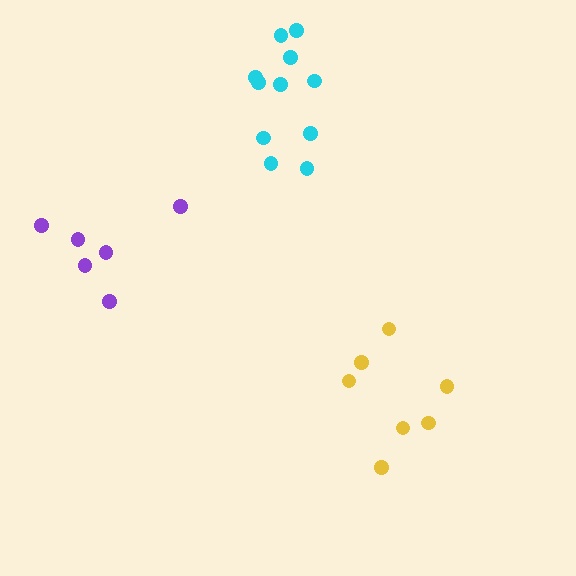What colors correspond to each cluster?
The clusters are colored: yellow, cyan, purple.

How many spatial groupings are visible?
There are 3 spatial groupings.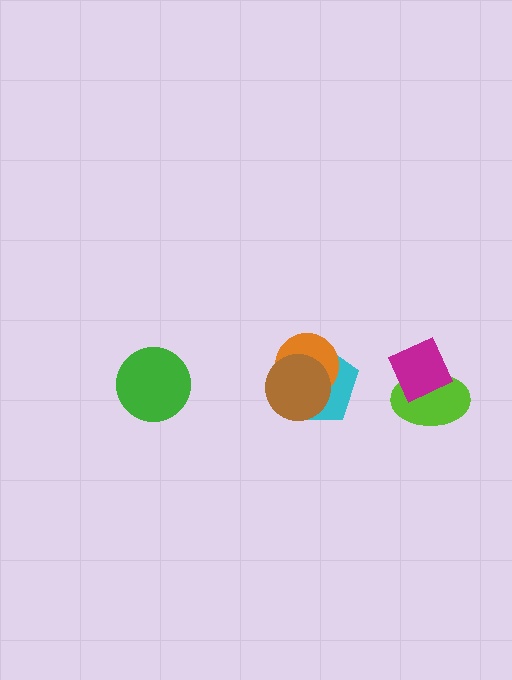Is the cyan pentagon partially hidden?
Yes, it is partially covered by another shape.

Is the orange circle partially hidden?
Yes, it is partially covered by another shape.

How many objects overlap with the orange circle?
2 objects overlap with the orange circle.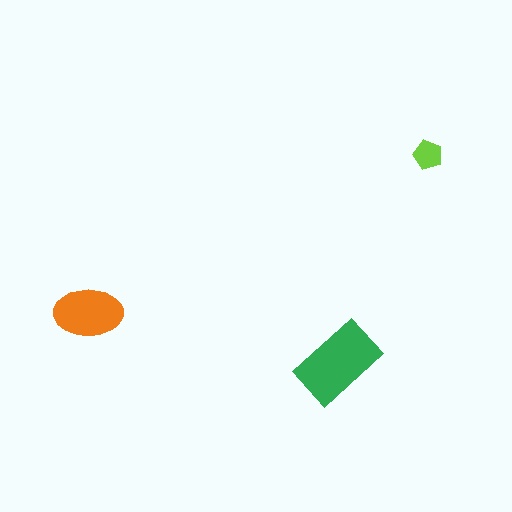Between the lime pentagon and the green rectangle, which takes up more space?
The green rectangle.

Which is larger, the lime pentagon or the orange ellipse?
The orange ellipse.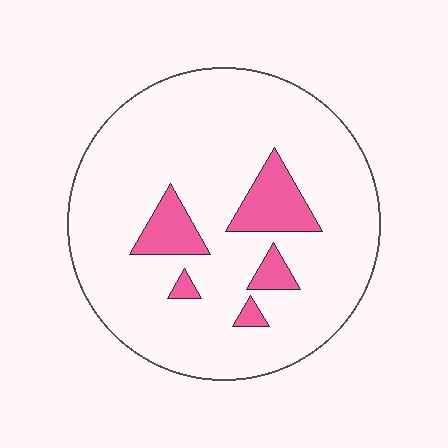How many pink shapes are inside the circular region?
5.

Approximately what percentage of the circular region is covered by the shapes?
Approximately 15%.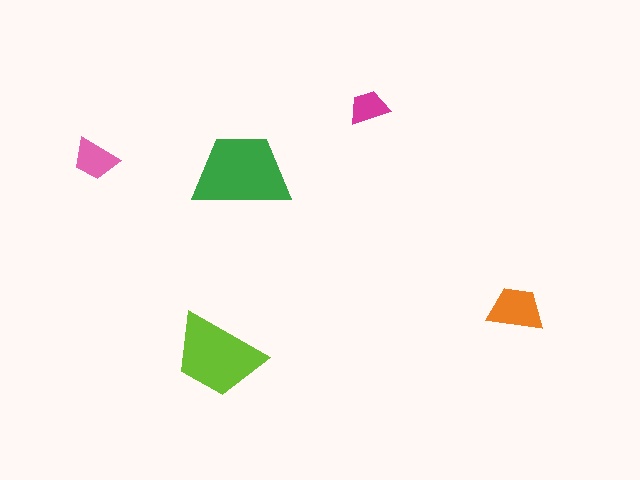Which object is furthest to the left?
The pink trapezoid is leftmost.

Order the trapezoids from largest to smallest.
the green one, the lime one, the orange one, the pink one, the magenta one.